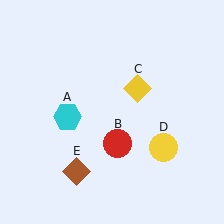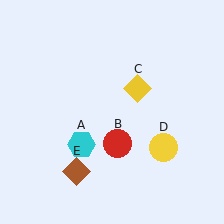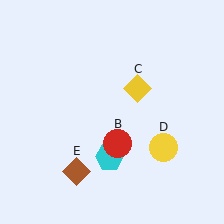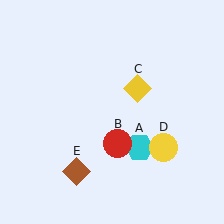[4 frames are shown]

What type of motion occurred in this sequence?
The cyan hexagon (object A) rotated counterclockwise around the center of the scene.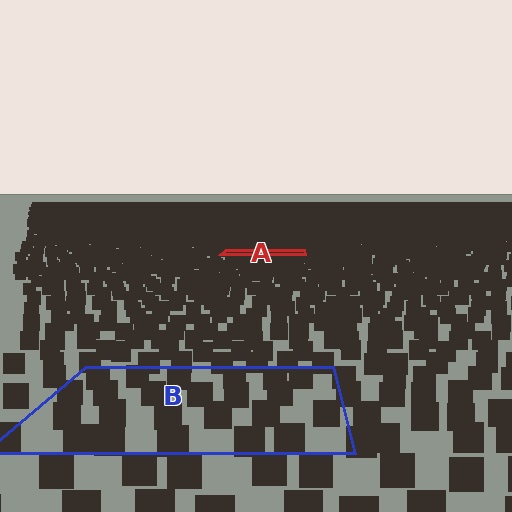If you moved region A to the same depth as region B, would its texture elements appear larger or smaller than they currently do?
They would appear larger. At a closer depth, the same texture elements are projected at a bigger on-screen size.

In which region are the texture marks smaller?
The texture marks are smaller in region A, because it is farther away.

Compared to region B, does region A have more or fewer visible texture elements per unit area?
Region A has more texture elements per unit area — they are packed more densely because it is farther away.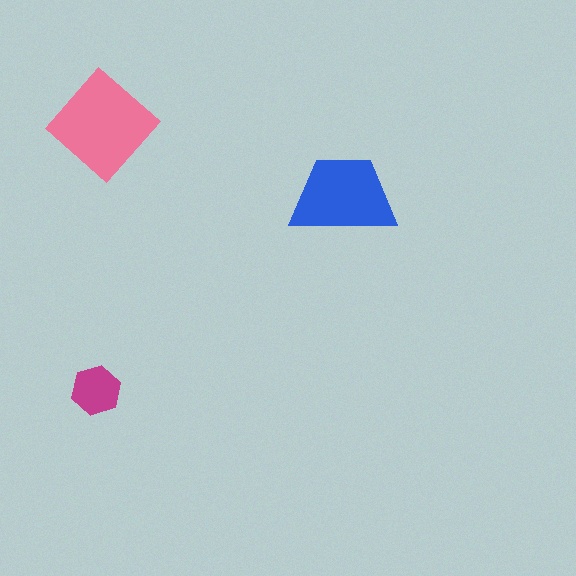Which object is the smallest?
The magenta hexagon.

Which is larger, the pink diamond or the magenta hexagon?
The pink diamond.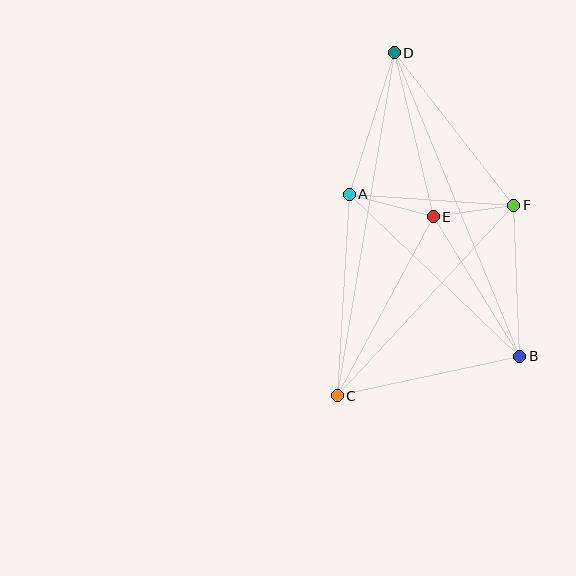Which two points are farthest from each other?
Points C and D are farthest from each other.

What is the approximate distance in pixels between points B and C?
The distance between B and C is approximately 187 pixels.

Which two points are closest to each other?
Points E and F are closest to each other.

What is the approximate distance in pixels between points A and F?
The distance between A and F is approximately 165 pixels.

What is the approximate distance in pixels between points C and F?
The distance between C and F is approximately 260 pixels.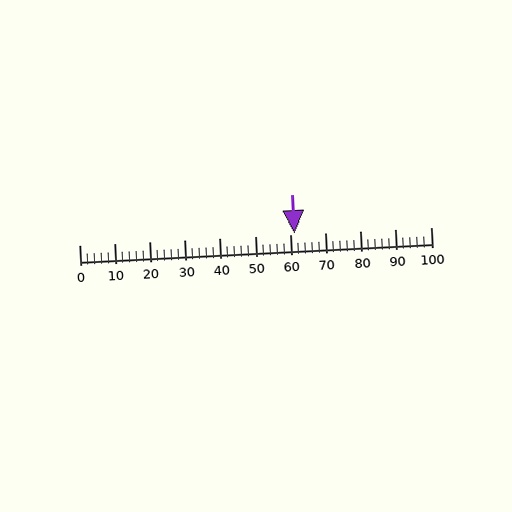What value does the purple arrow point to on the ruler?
The purple arrow points to approximately 61.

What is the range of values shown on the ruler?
The ruler shows values from 0 to 100.